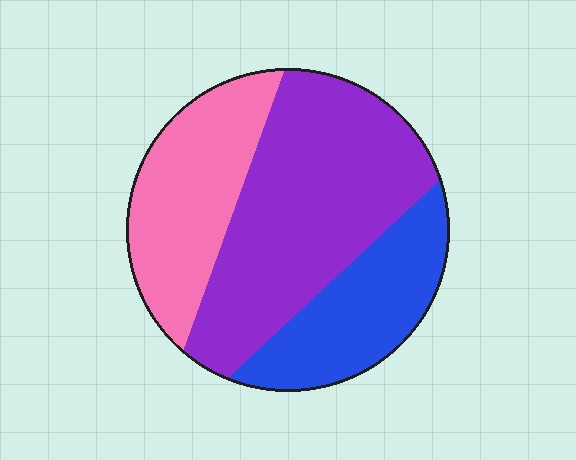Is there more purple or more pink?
Purple.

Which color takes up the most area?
Purple, at roughly 50%.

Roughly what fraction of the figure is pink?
Pink covers 28% of the figure.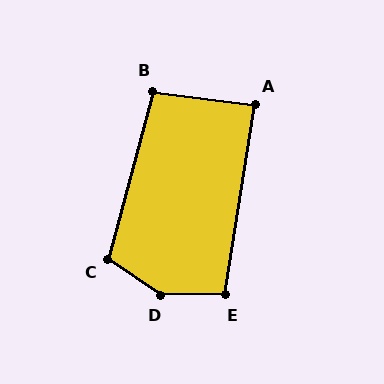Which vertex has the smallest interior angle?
A, at approximately 88 degrees.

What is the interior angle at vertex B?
Approximately 98 degrees (obtuse).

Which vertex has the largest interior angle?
D, at approximately 145 degrees.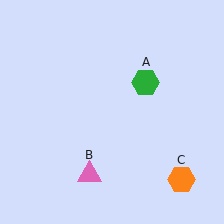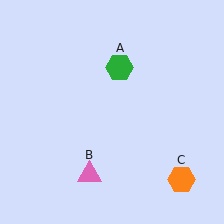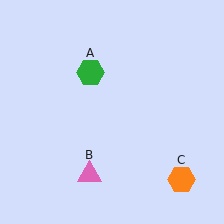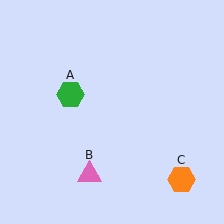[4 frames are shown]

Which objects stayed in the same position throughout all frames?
Pink triangle (object B) and orange hexagon (object C) remained stationary.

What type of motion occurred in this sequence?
The green hexagon (object A) rotated counterclockwise around the center of the scene.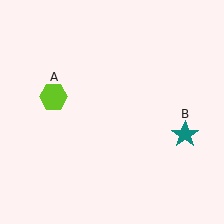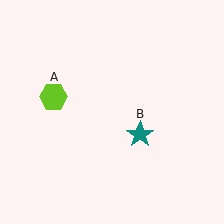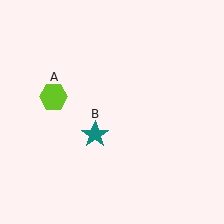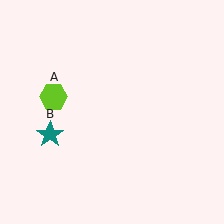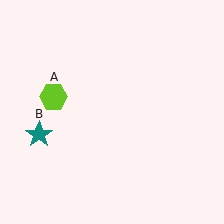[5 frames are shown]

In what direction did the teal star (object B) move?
The teal star (object B) moved left.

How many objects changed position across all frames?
1 object changed position: teal star (object B).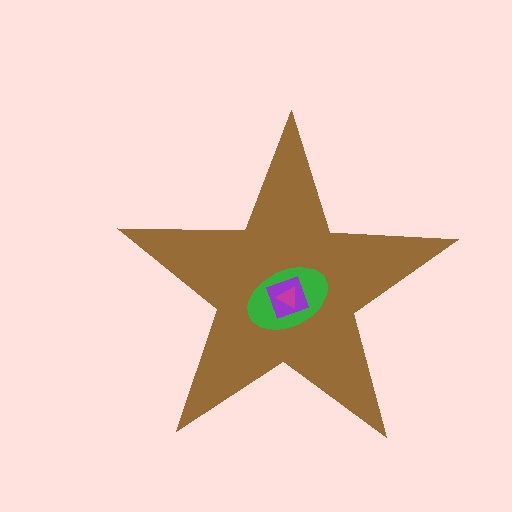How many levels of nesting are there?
4.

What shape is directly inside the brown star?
The green ellipse.